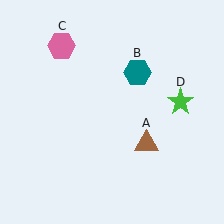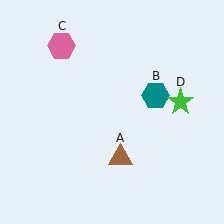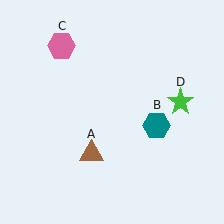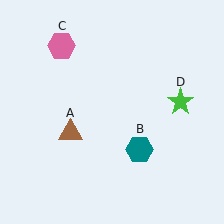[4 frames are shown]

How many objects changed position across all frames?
2 objects changed position: brown triangle (object A), teal hexagon (object B).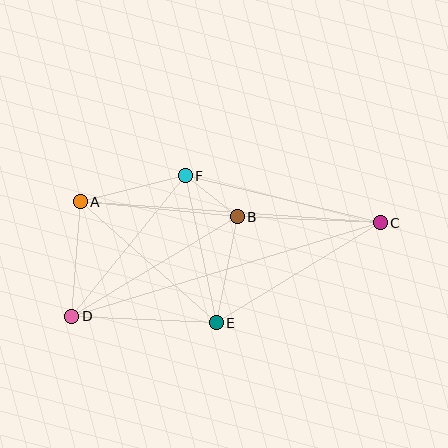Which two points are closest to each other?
Points B and F are closest to each other.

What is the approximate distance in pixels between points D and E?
The distance between D and E is approximately 144 pixels.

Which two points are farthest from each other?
Points C and D are farthest from each other.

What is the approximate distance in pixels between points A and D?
The distance between A and D is approximately 115 pixels.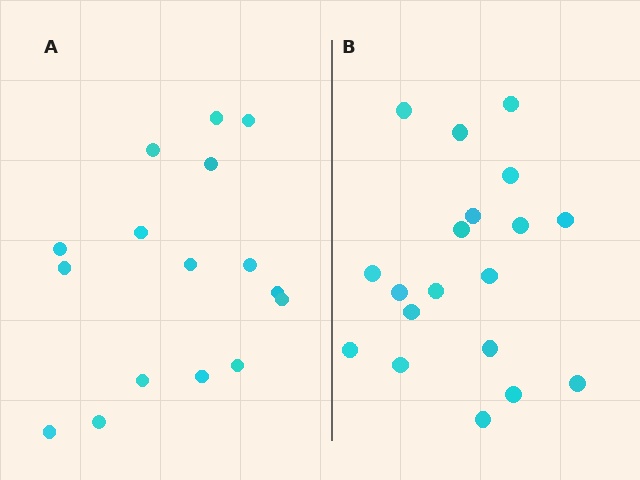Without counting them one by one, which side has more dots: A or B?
Region B (the right region) has more dots.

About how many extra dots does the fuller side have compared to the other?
Region B has just a few more — roughly 2 or 3 more dots than region A.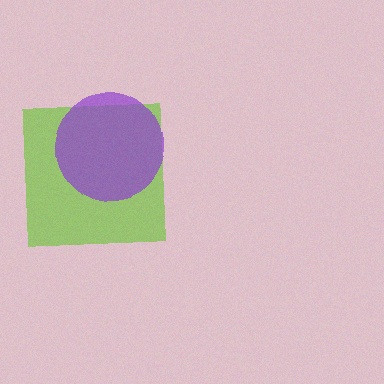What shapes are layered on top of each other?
The layered shapes are: a lime square, a purple circle.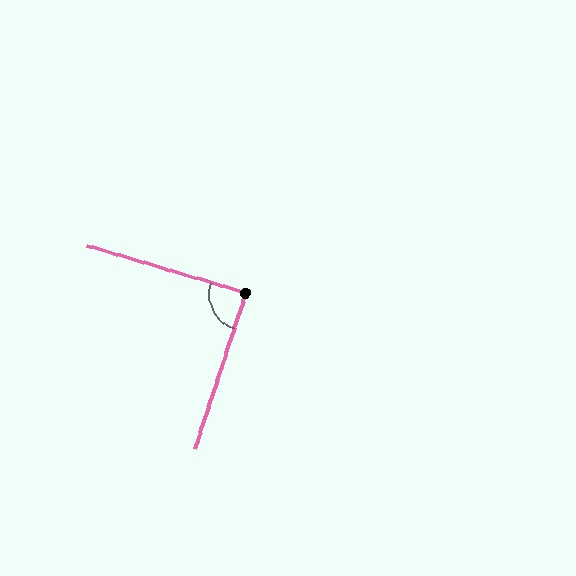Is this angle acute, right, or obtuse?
It is approximately a right angle.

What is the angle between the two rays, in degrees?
Approximately 88 degrees.